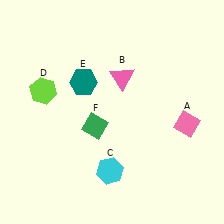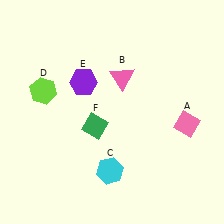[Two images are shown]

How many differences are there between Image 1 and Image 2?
There is 1 difference between the two images.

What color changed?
The hexagon (E) changed from teal in Image 1 to purple in Image 2.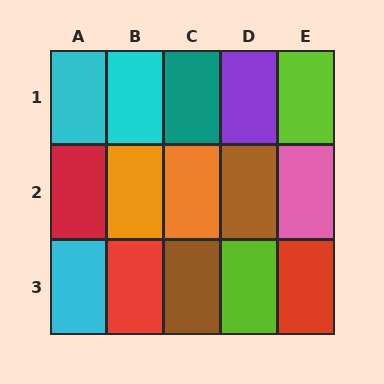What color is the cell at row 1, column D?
Purple.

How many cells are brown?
2 cells are brown.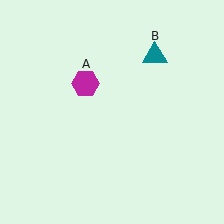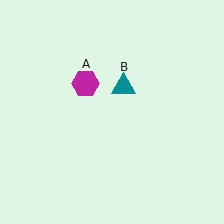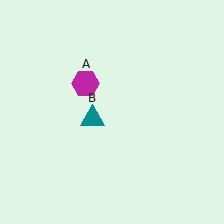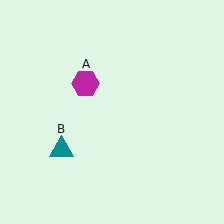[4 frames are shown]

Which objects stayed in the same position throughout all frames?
Magenta hexagon (object A) remained stationary.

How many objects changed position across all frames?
1 object changed position: teal triangle (object B).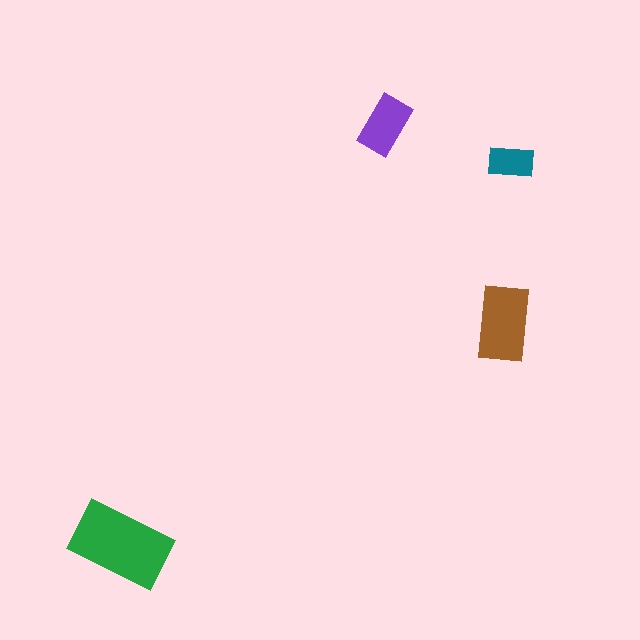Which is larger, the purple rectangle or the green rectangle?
The green one.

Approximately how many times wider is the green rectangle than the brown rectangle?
About 1.5 times wider.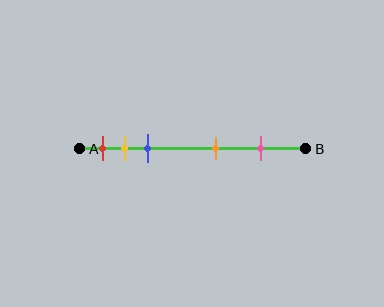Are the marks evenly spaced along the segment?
No, the marks are not evenly spaced.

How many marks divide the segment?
There are 5 marks dividing the segment.